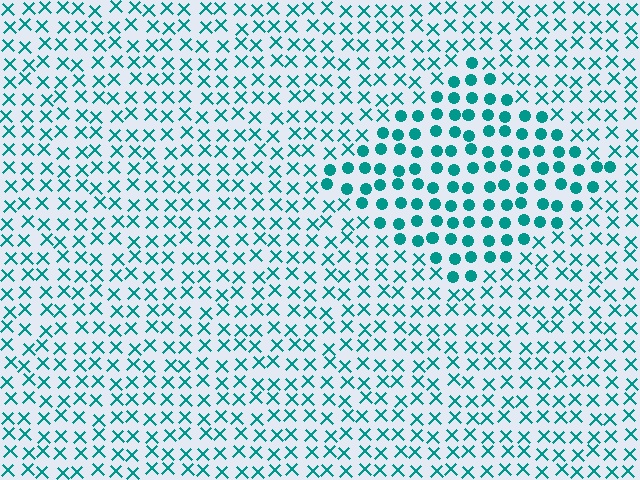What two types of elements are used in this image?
The image uses circles inside the diamond region and X marks outside it.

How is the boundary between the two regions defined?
The boundary is defined by a change in element shape: circles inside vs. X marks outside. All elements share the same color and spacing.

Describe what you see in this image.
The image is filled with small teal elements arranged in a uniform grid. A diamond-shaped region contains circles, while the surrounding area contains X marks. The boundary is defined purely by the change in element shape.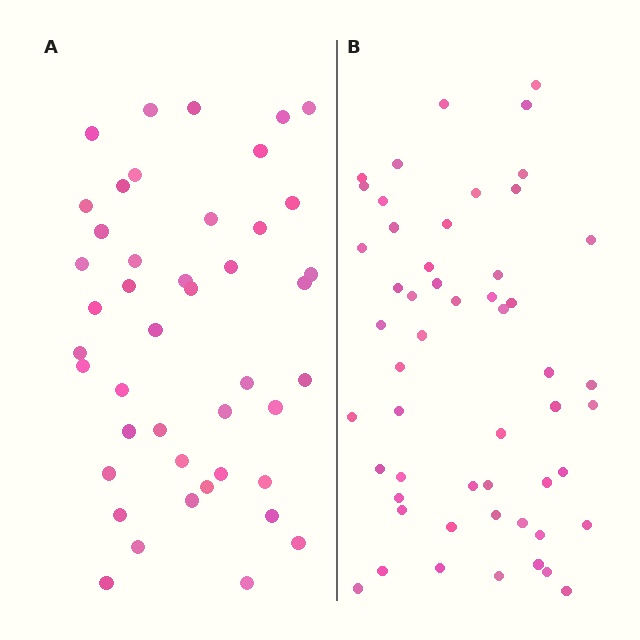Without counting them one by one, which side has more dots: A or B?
Region B (the right region) has more dots.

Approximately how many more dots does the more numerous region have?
Region B has roughly 8 or so more dots than region A.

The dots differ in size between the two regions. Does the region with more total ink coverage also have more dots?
No. Region A has more total ink coverage because its dots are larger, but region B actually contains more individual dots. Total area can be misleading — the number of items is what matters here.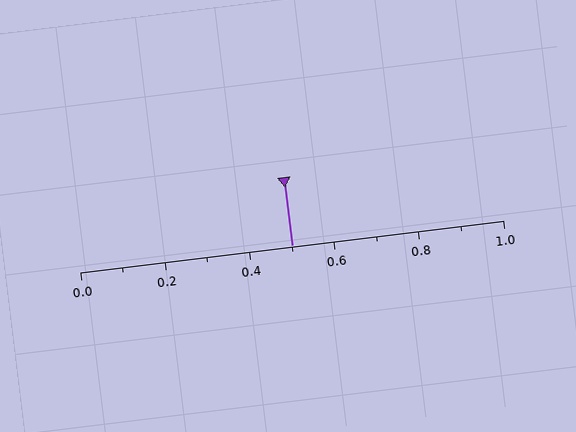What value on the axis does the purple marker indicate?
The marker indicates approximately 0.5.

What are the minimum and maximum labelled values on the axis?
The axis runs from 0.0 to 1.0.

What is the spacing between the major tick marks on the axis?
The major ticks are spaced 0.2 apart.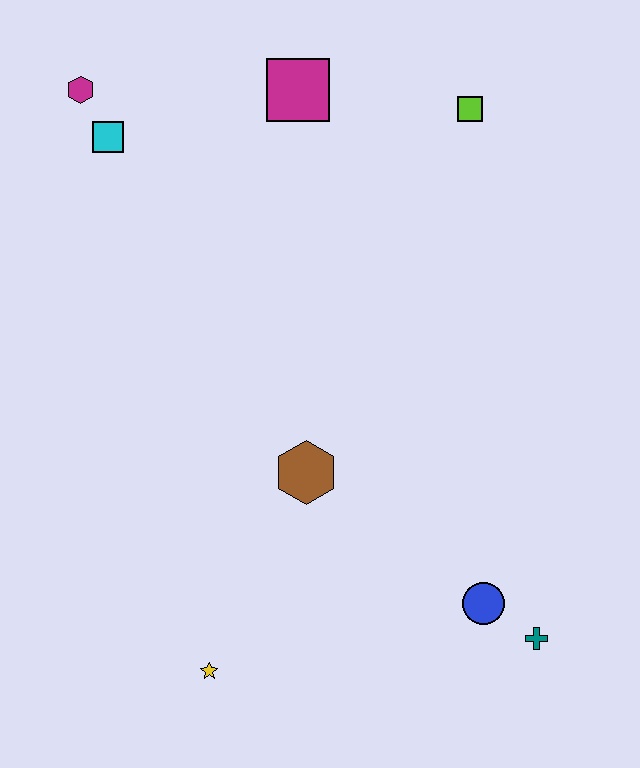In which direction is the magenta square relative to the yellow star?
The magenta square is above the yellow star.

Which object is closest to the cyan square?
The magenta hexagon is closest to the cyan square.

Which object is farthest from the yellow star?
The lime square is farthest from the yellow star.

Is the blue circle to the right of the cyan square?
Yes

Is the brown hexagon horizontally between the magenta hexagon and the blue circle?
Yes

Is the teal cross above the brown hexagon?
No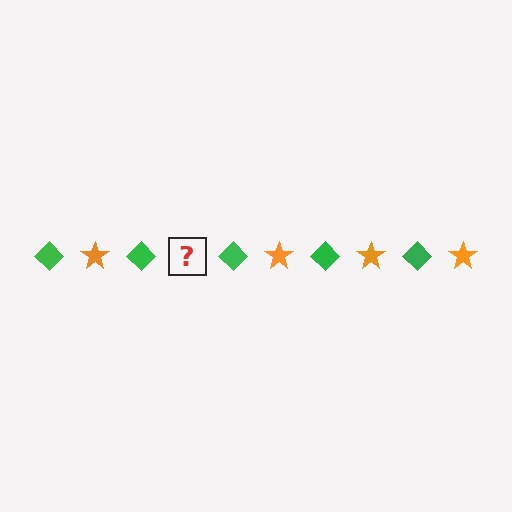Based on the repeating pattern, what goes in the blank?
The blank should be an orange star.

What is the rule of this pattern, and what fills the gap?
The rule is that the pattern alternates between green diamond and orange star. The gap should be filled with an orange star.